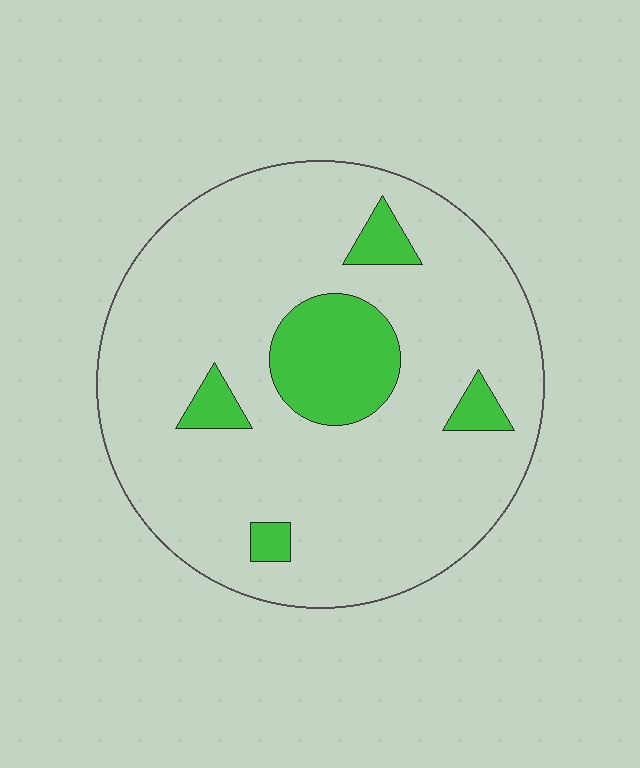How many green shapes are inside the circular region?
5.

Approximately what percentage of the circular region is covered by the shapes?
Approximately 15%.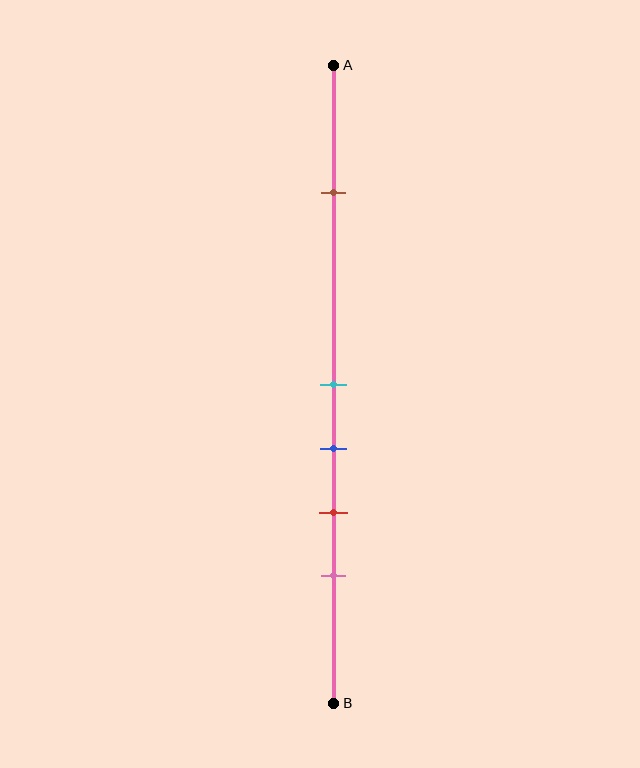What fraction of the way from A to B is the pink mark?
The pink mark is approximately 80% (0.8) of the way from A to B.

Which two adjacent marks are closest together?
The cyan and blue marks are the closest adjacent pair.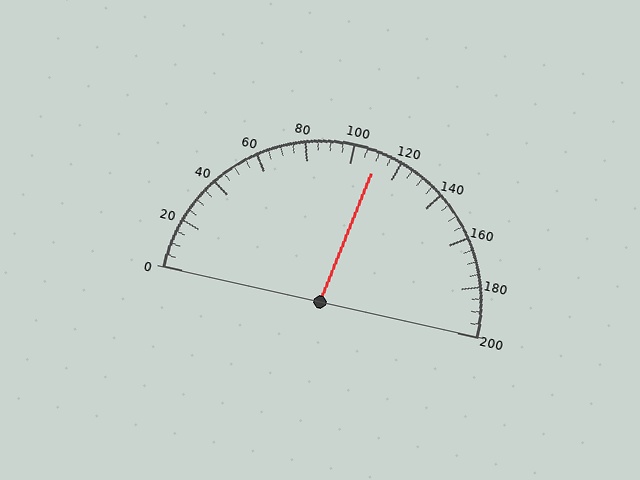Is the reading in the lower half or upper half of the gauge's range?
The reading is in the upper half of the range (0 to 200).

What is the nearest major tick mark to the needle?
The nearest major tick mark is 120.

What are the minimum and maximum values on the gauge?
The gauge ranges from 0 to 200.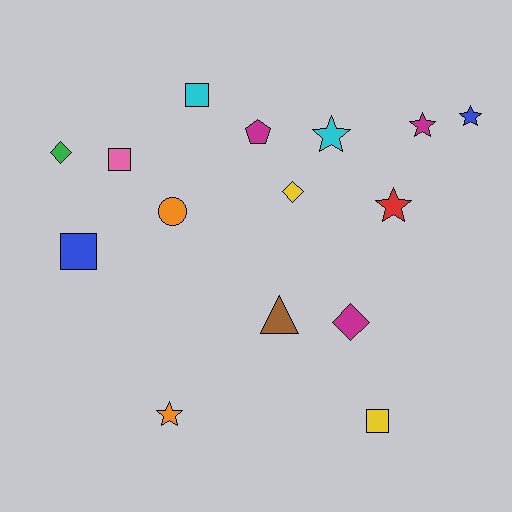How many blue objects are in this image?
There are 2 blue objects.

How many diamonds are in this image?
There are 3 diamonds.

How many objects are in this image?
There are 15 objects.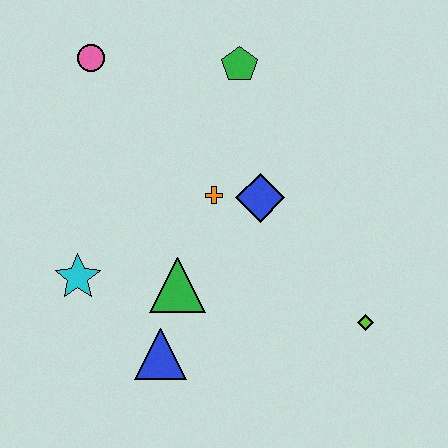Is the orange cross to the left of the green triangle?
No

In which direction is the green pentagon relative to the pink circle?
The green pentagon is to the right of the pink circle.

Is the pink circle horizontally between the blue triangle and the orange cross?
No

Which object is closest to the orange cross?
The blue diamond is closest to the orange cross.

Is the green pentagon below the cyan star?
No